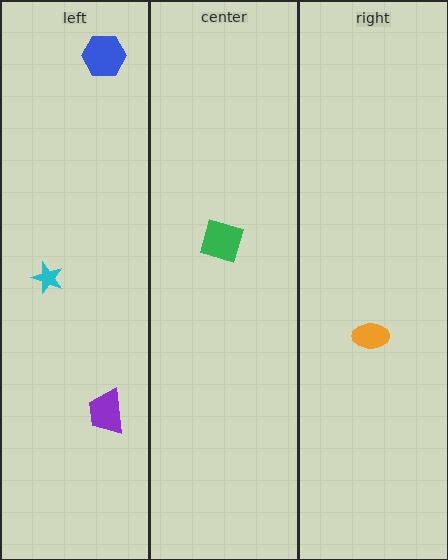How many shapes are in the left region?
3.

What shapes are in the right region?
The orange ellipse.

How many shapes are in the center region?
1.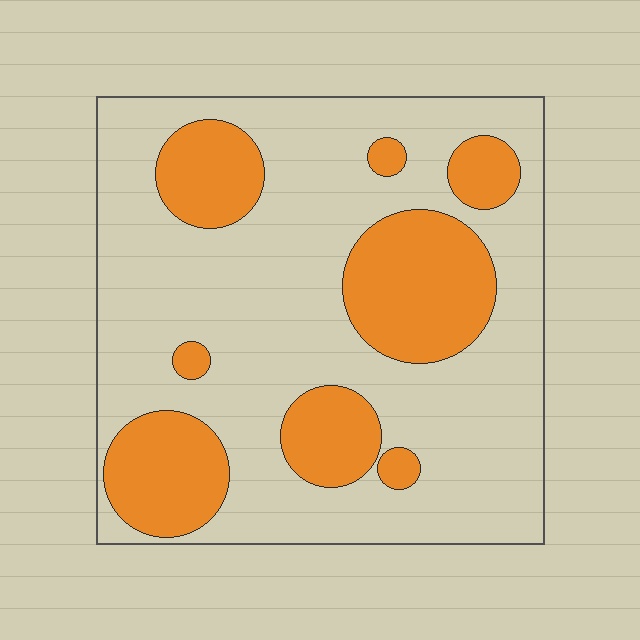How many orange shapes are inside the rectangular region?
8.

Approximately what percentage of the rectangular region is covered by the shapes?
Approximately 30%.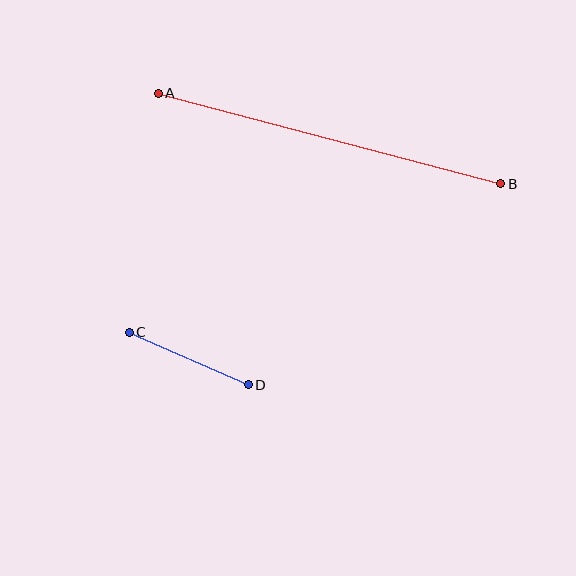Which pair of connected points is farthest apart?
Points A and B are farthest apart.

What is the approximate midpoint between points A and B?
The midpoint is at approximately (329, 138) pixels.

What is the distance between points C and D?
The distance is approximately 130 pixels.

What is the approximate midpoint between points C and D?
The midpoint is at approximately (189, 359) pixels.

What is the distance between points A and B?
The distance is approximately 354 pixels.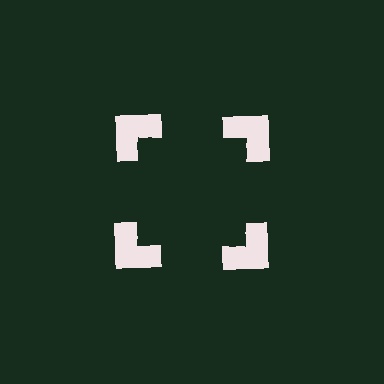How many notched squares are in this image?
There are 4 — one at each vertex of the illusory square.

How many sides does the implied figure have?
4 sides.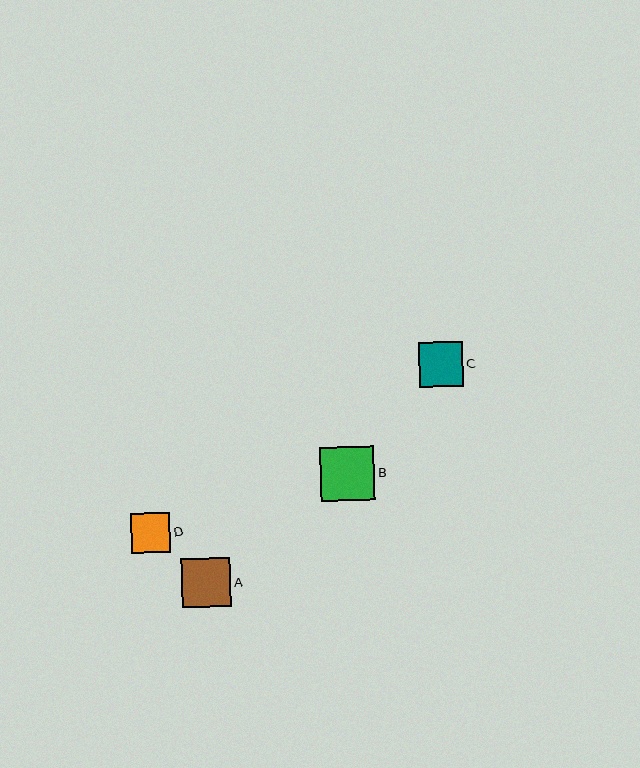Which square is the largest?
Square B is the largest with a size of approximately 54 pixels.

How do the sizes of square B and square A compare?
Square B and square A are approximately the same size.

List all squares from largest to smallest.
From largest to smallest: B, A, C, D.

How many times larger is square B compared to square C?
Square B is approximately 1.2 times the size of square C.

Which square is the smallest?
Square D is the smallest with a size of approximately 40 pixels.